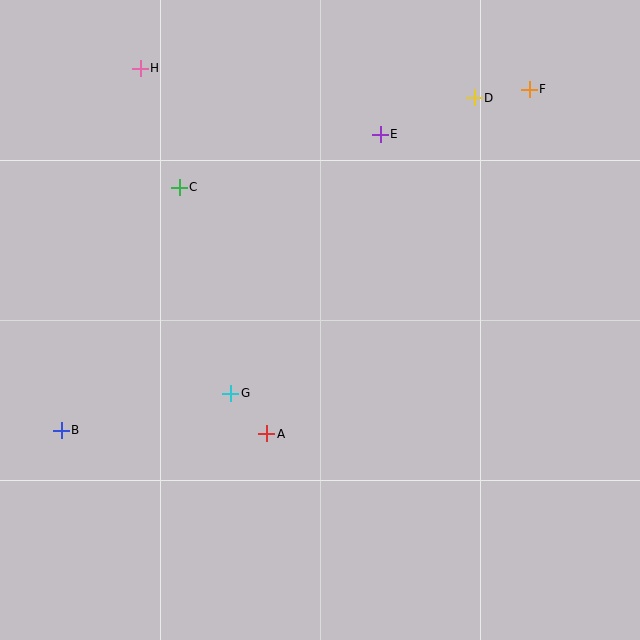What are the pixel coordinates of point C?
Point C is at (179, 187).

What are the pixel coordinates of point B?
Point B is at (61, 430).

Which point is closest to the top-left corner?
Point H is closest to the top-left corner.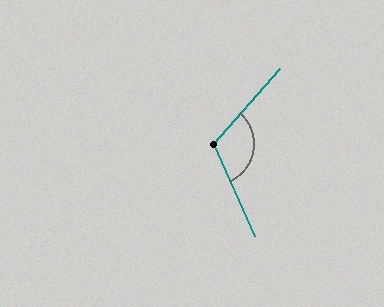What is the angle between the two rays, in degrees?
Approximately 114 degrees.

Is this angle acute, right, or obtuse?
It is obtuse.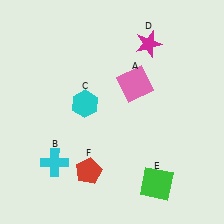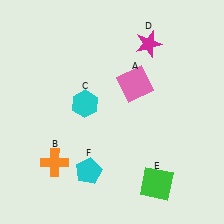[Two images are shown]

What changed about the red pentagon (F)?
In Image 1, F is red. In Image 2, it changed to cyan.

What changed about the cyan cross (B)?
In Image 1, B is cyan. In Image 2, it changed to orange.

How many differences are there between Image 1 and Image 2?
There are 2 differences between the two images.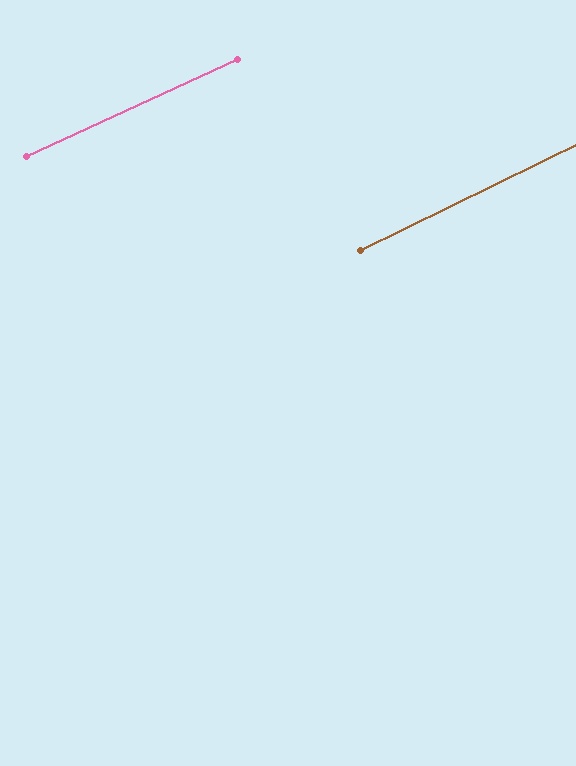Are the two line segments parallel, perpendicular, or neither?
Parallel — their directions differ by only 1.4°.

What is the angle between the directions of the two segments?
Approximately 1 degree.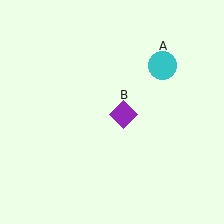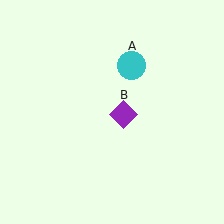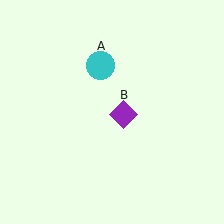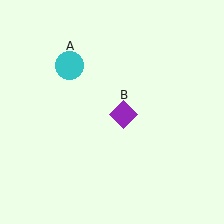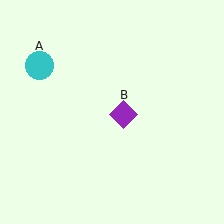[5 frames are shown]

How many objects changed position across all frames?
1 object changed position: cyan circle (object A).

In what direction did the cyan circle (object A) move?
The cyan circle (object A) moved left.